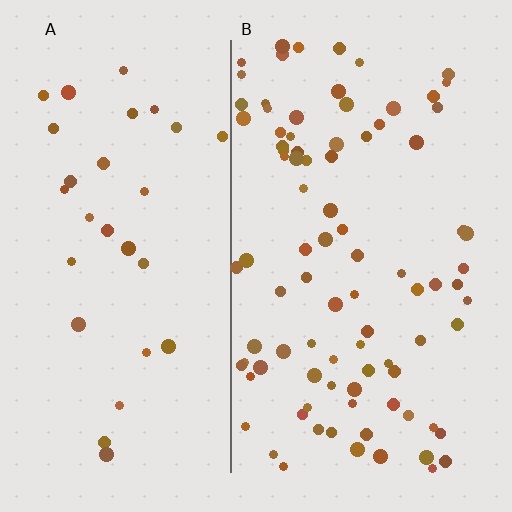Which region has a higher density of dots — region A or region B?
B (the right).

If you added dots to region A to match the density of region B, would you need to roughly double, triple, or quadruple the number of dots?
Approximately triple.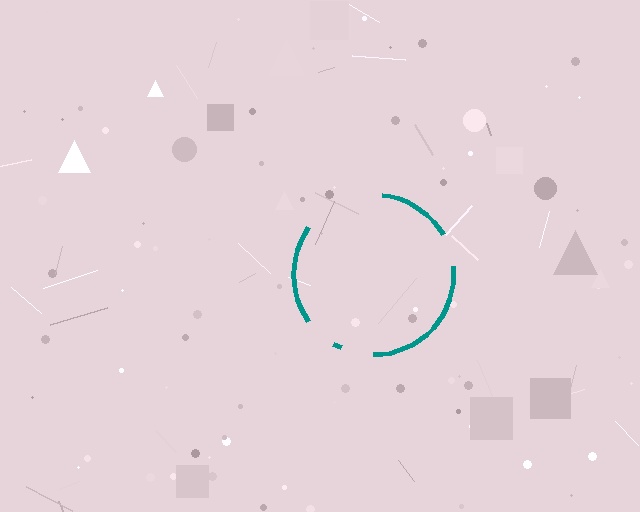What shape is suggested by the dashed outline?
The dashed outline suggests a circle.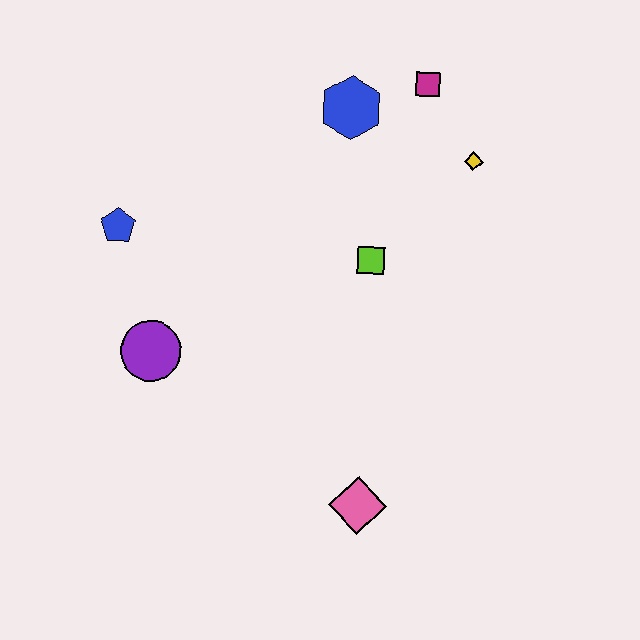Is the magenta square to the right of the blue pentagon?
Yes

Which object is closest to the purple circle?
The blue pentagon is closest to the purple circle.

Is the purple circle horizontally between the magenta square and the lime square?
No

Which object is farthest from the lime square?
The blue pentagon is farthest from the lime square.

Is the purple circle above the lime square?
No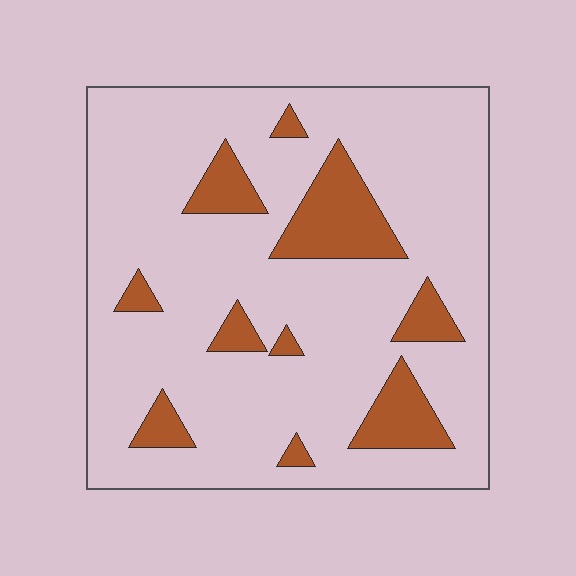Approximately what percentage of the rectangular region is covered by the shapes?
Approximately 15%.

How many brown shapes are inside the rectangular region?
10.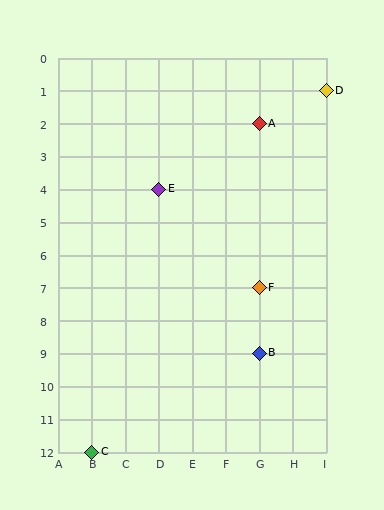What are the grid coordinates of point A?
Point A is at grid coordinates (G, 2).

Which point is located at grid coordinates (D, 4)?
Point E is at (D, 4).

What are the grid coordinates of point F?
Point F is at grid coordinates (G, 7).